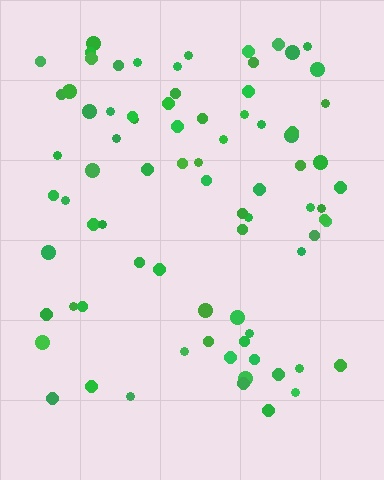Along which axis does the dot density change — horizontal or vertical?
Vertical.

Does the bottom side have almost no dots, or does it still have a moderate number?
Still a moderate number, just noticeably fewer than the top.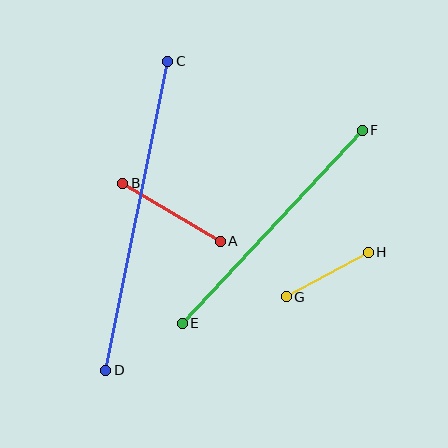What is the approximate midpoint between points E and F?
The midpoint is at approximately (272, 227) pixels.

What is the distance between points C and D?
The distance is approximately 315 pixels.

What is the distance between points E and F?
The distance is approximately 264 pixels.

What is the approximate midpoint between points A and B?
The midpoint is at approximately (171, 212) pixels.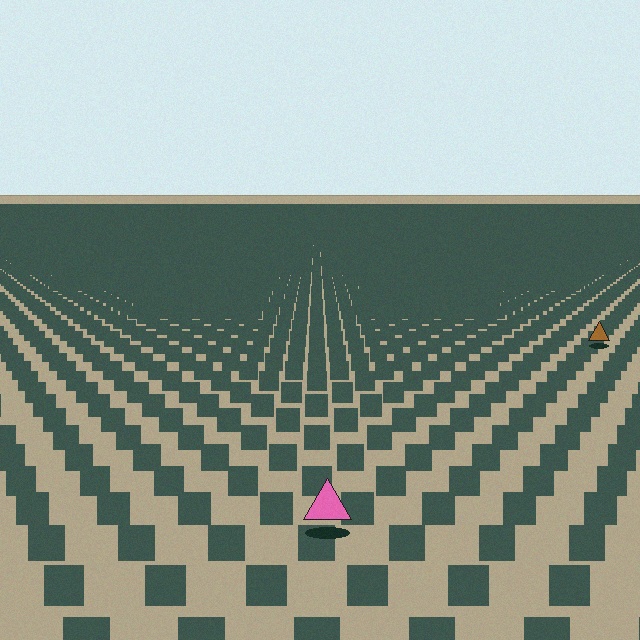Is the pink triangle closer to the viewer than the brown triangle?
Yes. The pink triangle is closer — you can tell from the texture gradient: the ground texture is coarser near it.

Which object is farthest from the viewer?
The brown triangle is farthest from the viewer. It appears smaller and the ground texture around it is denser.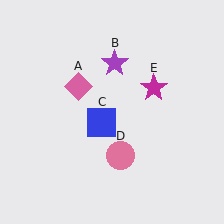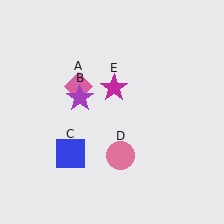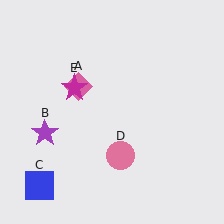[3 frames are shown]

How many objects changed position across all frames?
3 objects changed position: purple star (object B), blue square (object C), magenta star (object E).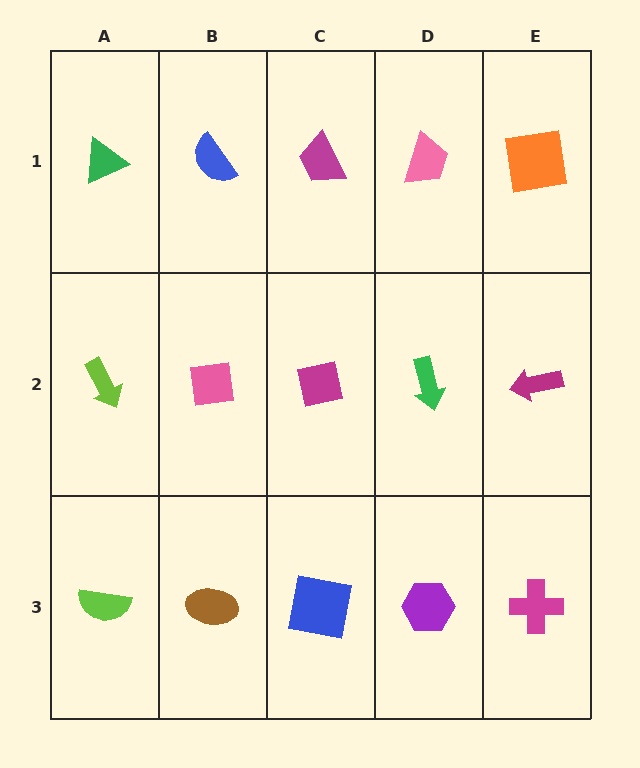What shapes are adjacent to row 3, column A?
A lime arrow (row 2, column A), a brown ellipse (row 3, column B).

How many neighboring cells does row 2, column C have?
4.